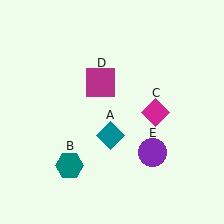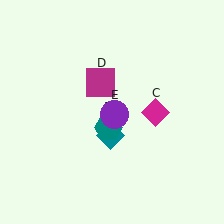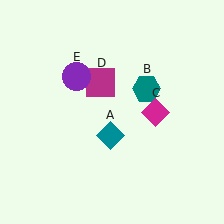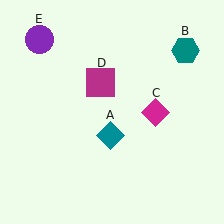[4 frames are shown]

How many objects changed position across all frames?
2 objects changed position: teal hexagon (object B), purple circle (object E).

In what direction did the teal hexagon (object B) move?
The teal hexagon (object B) moved up and to the right.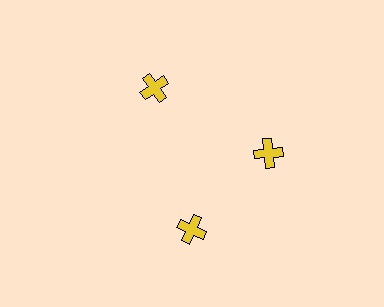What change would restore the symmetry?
The symmetry would be restored by rotating it back into even spacing with its neighbors so that all 3 crosses sit at equal angles and equal distance from the center.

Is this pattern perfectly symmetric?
No. The 3 yellow crosses are arranged in a ring, but one element near the 7 o'clock position is rotated out of alignment along the ring, breaking the 3-fold rotational symmetry.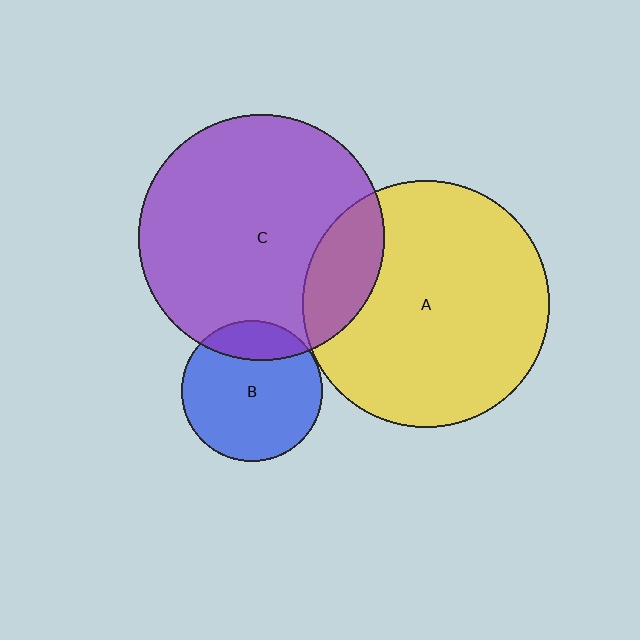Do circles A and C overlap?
Yes.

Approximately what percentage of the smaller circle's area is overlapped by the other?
Approximately 15%.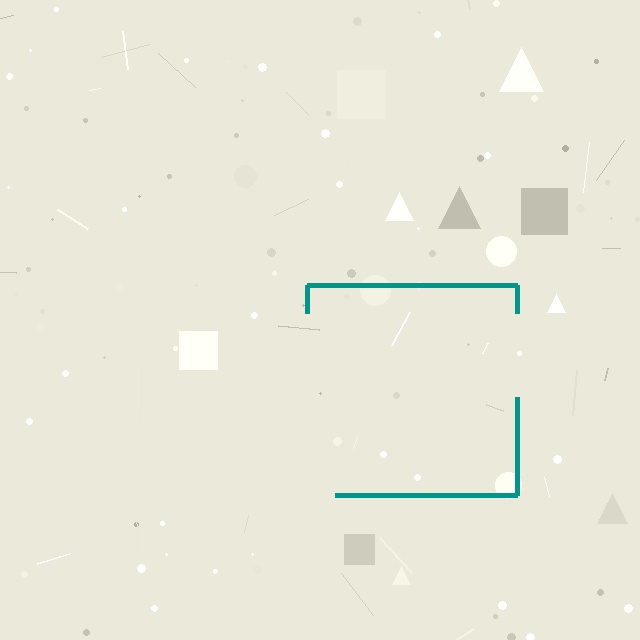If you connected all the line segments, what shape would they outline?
They would outline a square.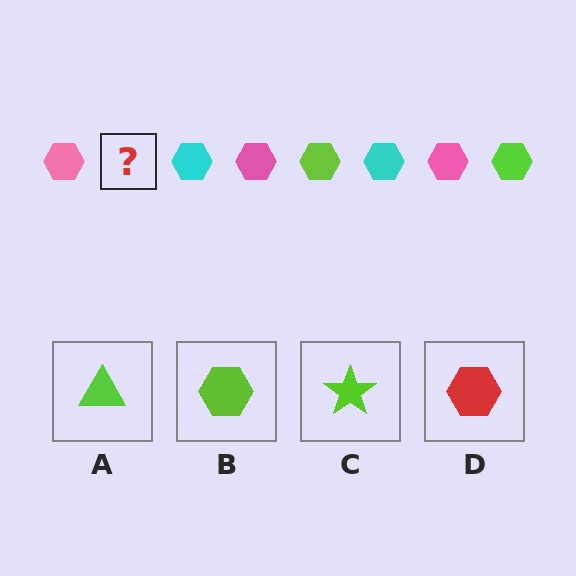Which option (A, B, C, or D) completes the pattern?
B.